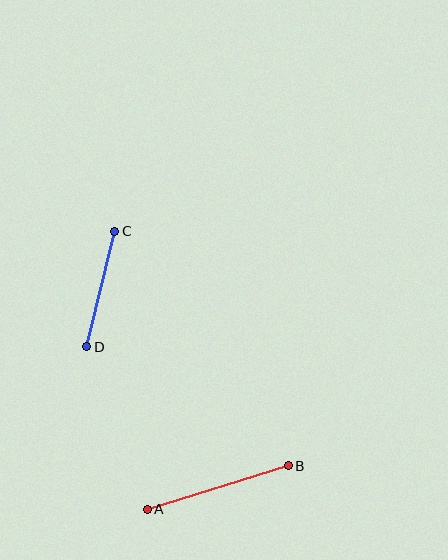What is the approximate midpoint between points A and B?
The midpoint is at approximately (218, 487) pixels.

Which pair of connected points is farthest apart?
Points A and B are farthest apart.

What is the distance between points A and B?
The distance is approximately 148 pixels.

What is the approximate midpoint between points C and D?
The midpoint is at approximately (101, 289) pixels.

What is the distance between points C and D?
The distance is approximately 119 pixels.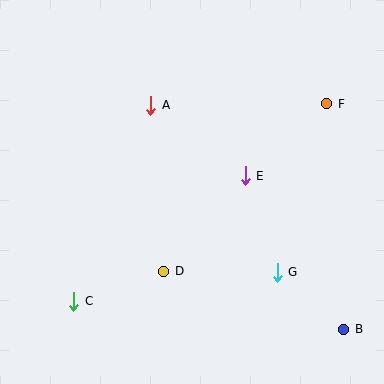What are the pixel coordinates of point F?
Point F is at (327, 104).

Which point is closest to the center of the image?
Point E at (245, 176) is closest to the center.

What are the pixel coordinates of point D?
Point D is at (164, 271).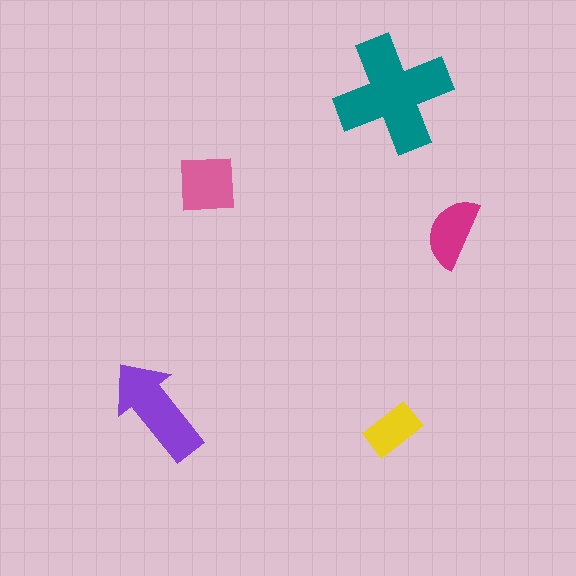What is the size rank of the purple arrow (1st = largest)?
2nd.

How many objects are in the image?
There are 5 objects in the image.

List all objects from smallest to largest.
The yellow rectangle, the magenta semicircle, the pink square, the purple arrow, the teal cross.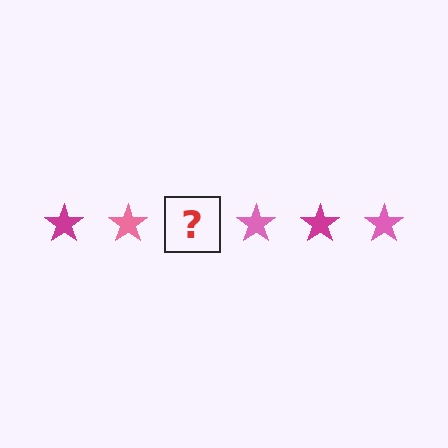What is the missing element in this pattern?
The missing element is a magenta star.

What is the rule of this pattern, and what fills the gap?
The rule is that the pattern cycles through magenta, pink stars. The gap should be filled with a magenta star.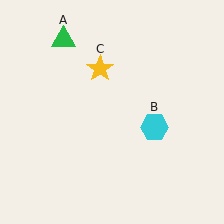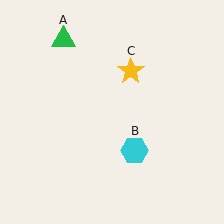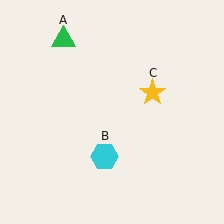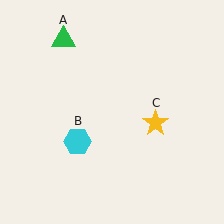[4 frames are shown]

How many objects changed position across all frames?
2 objects changed position: cyan hexagon (object B), yellow star (object C).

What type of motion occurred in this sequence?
The cyan hexagon (object B), yellow star (object C) rotated clockwise around the center of the scene.